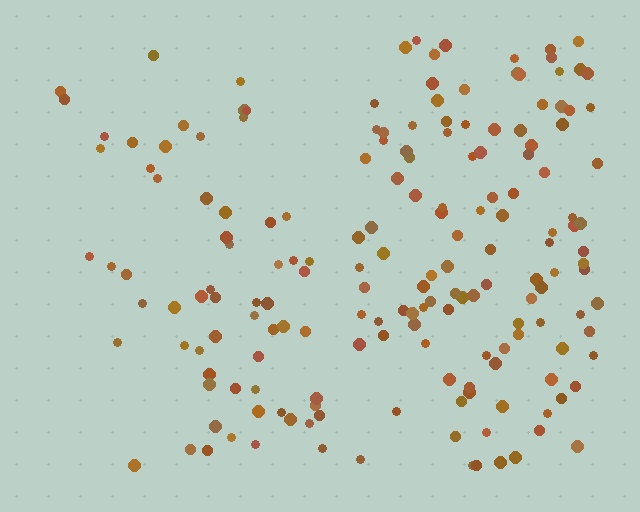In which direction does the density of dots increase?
From left to right, with the right side densest.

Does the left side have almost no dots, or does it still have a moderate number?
Still a moderate number, just noticeably fewer than the right.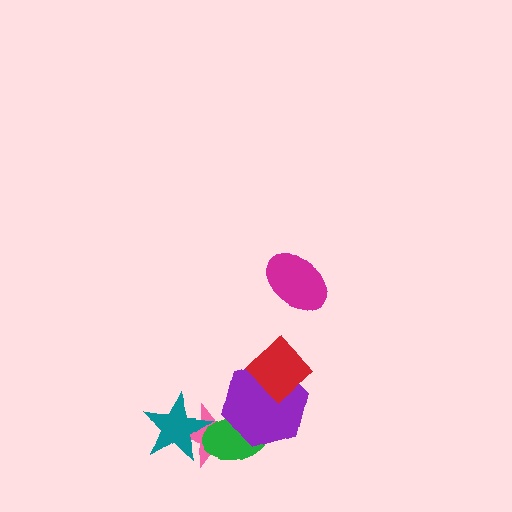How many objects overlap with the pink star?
3 objects overlap with the pink star.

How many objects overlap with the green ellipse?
3 objects overlap with the green ellipse.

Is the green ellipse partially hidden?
Yes, it is partially covered by another shape.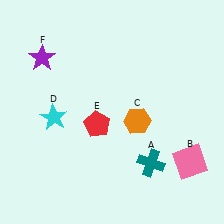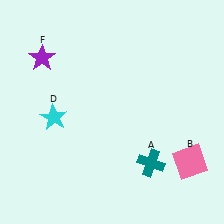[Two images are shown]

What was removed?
The orange hexagon (C), the red pentagon (E) were removed in Image 2.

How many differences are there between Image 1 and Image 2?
There are 2 differences between the two images.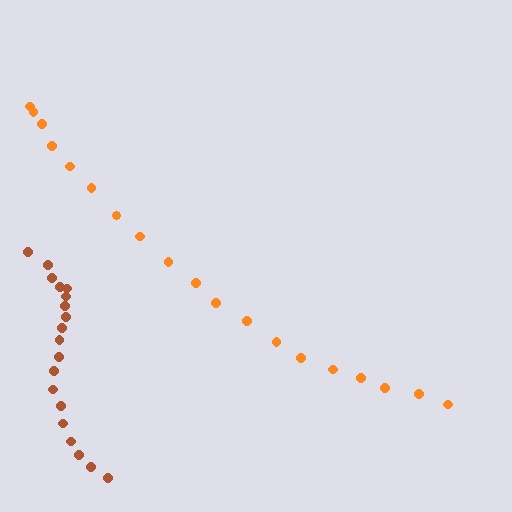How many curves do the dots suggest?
There are 2 distinct paths.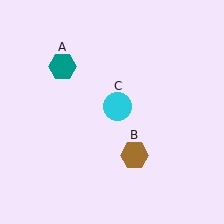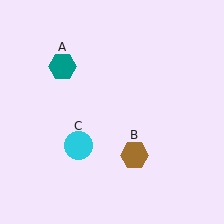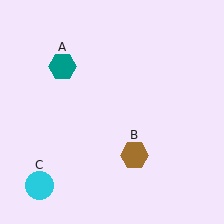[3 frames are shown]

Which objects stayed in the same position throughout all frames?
Teal hexagon (object A) and brown hexagon (object B) remained stationary.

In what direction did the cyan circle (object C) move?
The cyan circle (object C) moved down and to the left.